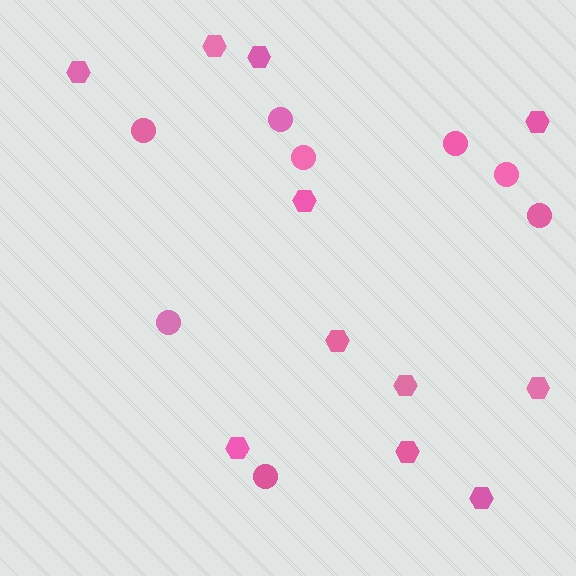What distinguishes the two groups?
There are 2 groups: one group of hexagons (11) and one group of circles (8).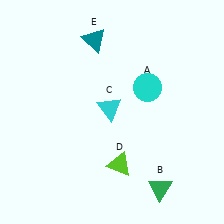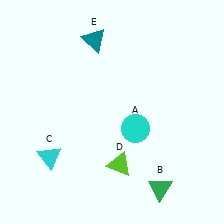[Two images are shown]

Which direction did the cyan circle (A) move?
The cyan circle (A) moved down.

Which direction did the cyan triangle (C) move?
The cyan triangle (C) moved left.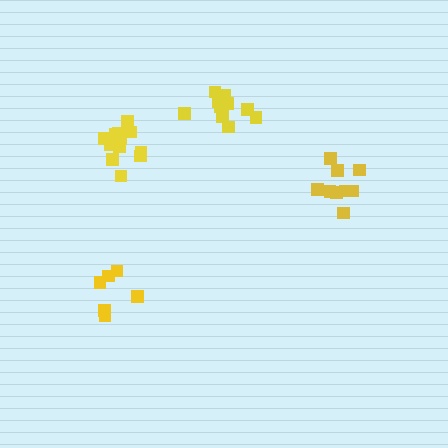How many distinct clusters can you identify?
There are 4 distinct clusters.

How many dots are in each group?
Group 1: 11 dots, Group 2: 6 dots, Group 3: 12 dots, Group 4: 9 dots (38 total).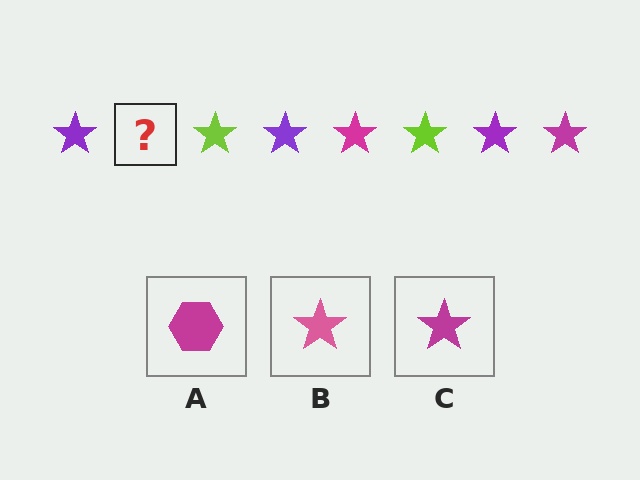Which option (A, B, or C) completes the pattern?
C.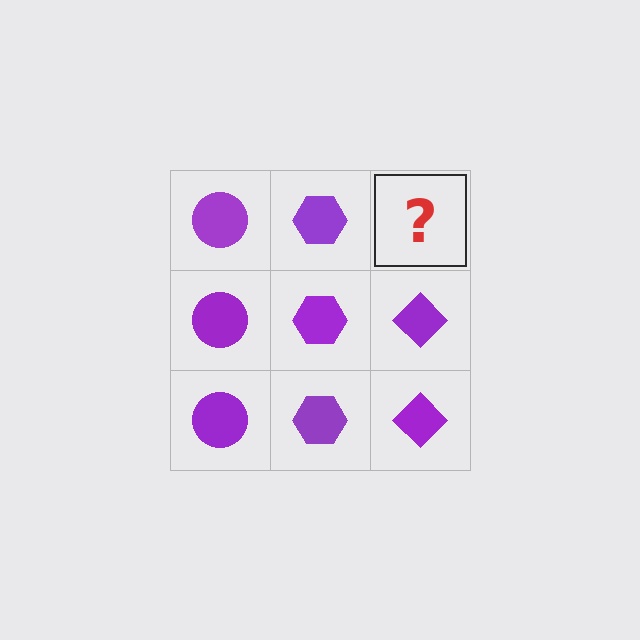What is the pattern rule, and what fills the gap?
The rule is that each column has a consistent shape. The gap should be filled with a purple diamond.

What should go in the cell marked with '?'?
The missing cell should contain a purple diamond.